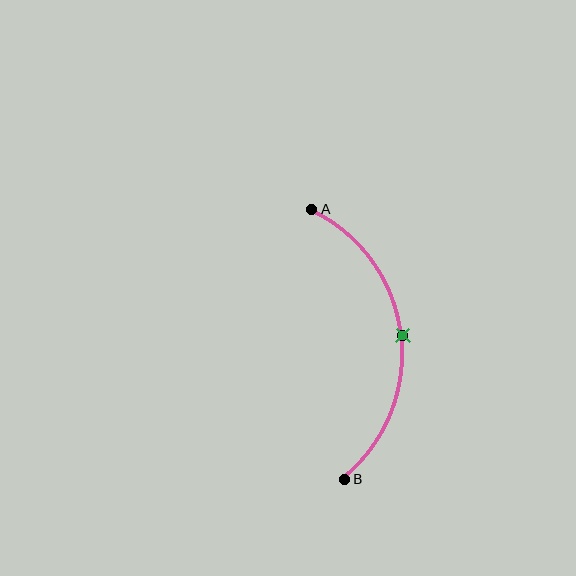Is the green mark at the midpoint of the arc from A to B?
Yes. The green mark lies on the arc at equal arc-length from both A and B — it is the arc midpoint.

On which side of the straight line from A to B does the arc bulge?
The arc bulges to the right of the straight line connecting A and B.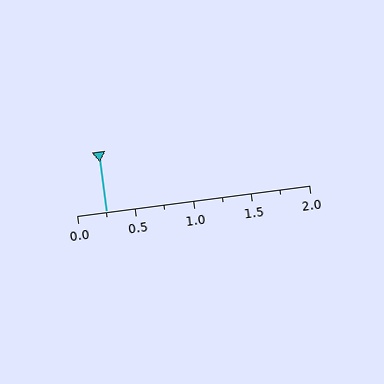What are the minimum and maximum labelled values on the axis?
The axis runs from 0.0 to 2.0.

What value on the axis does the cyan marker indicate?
The marker indicates approximately 0.25.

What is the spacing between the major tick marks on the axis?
The major ticks are spaced 0.5 apart.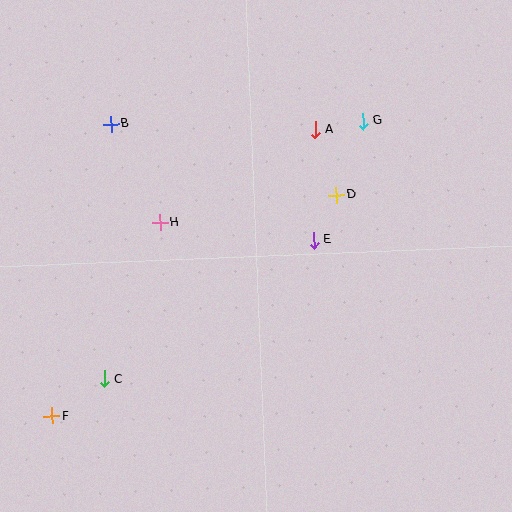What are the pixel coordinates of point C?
Point C is at (104, 379).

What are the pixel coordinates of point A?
Point A is at (315, 130).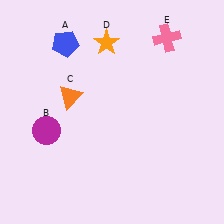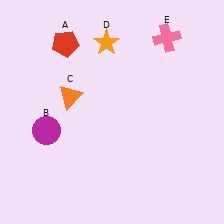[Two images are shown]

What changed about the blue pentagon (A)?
In Image 1, A is blue. In Image 2, it changed to red.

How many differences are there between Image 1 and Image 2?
There is 1 difference between the two images.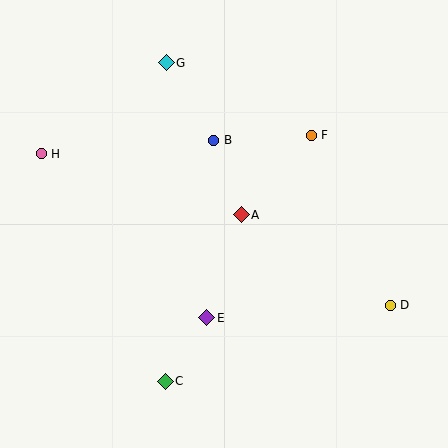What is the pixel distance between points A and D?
The distance between A and D is 174 pixels.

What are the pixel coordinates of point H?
Point H is at (41, 154).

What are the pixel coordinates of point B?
Point B is at (214, 140).